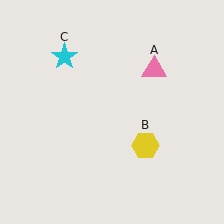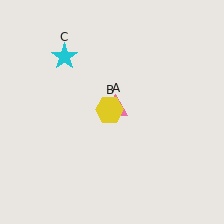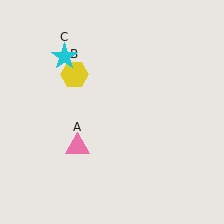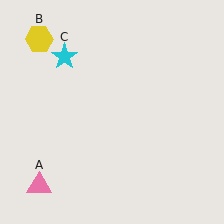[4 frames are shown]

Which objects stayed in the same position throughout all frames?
Cyan star (object C) remained stationary.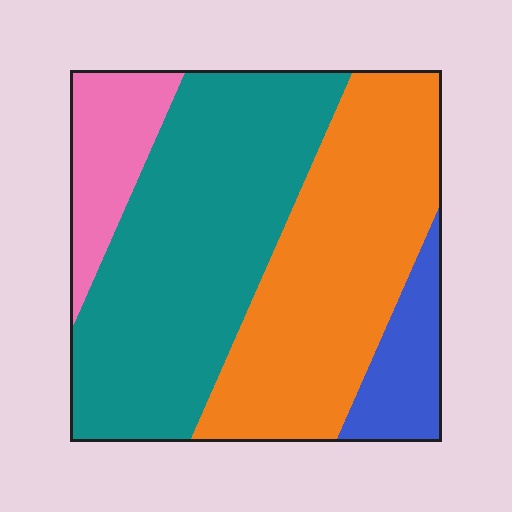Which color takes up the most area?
Teal, at roughly 45%.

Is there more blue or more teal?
Teal.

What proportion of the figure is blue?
Blue takes up about one tenth (1/10) of the figure.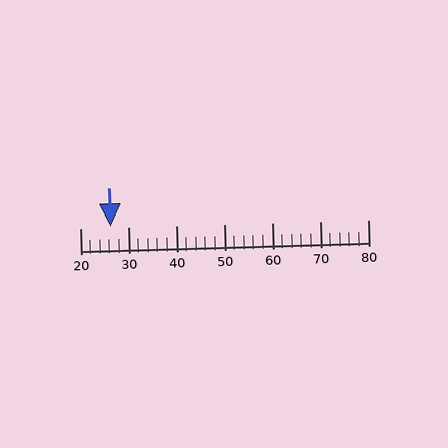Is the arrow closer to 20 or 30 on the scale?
The arrow is closer to 30.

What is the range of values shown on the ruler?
The ruler shows values from 20 to 80.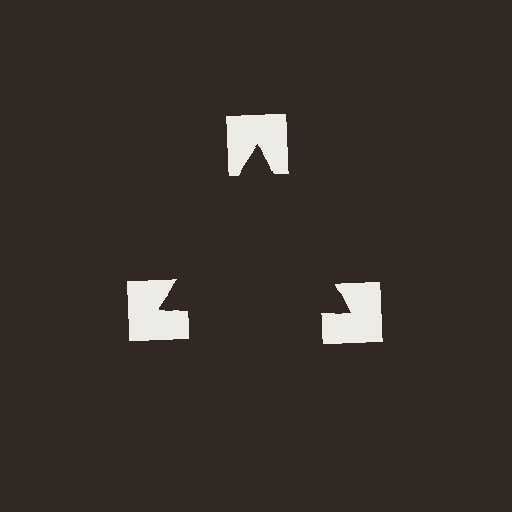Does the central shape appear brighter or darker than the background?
It typically appears slightly darker than the background, even though no actual brightness change is drawn.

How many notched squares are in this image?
There are 3 — one at each vertex of the illusory triangle.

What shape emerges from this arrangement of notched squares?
An illusory triangle — its edges are inferred from the aligned wedge cuts in the notched squares, not physically drawn.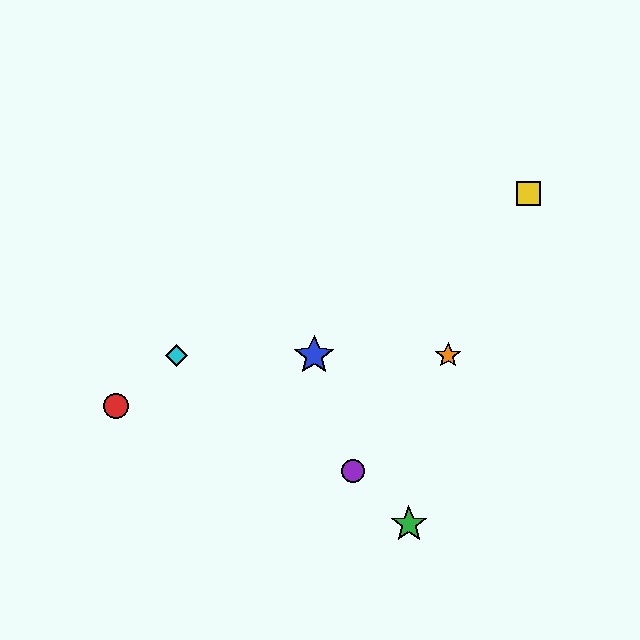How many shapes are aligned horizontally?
3 shapes (the blue star, the orange star, the cyan diamond) are aligned horizontally.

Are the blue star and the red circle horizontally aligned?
No, the blue star is at y≈355 and the red circle is at y≈406.